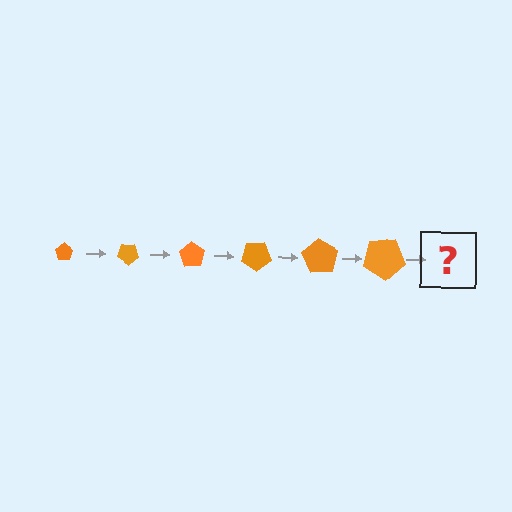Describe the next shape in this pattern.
It should be a pentagon, larger than the previous one and rotated 210 degrees from the start.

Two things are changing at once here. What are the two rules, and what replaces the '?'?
The two rules are that the pentagon grows larger each step and it rotates 35 degrees each step. The '?' should be a pentagon, larger than the previous one and rotated 210 degrees from the start.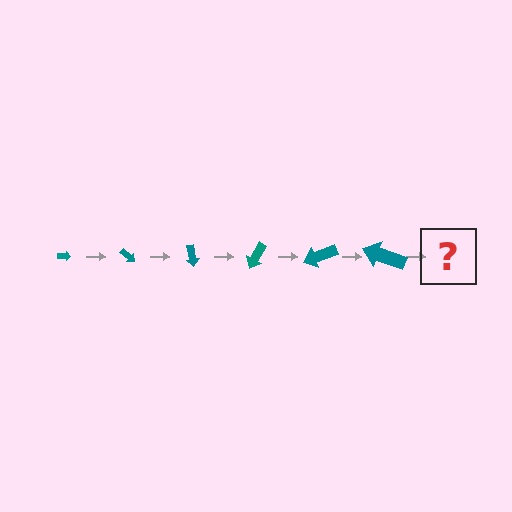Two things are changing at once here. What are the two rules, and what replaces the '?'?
The two rules are that the arrow grows larger each step and it rotates 40 degrees each step. The '?' should be an arrow, larger than the previous one and rotated 240 degrees from the start.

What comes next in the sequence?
The next element should be an arrow, larger than the previous one and rotated 240 degrees from the start.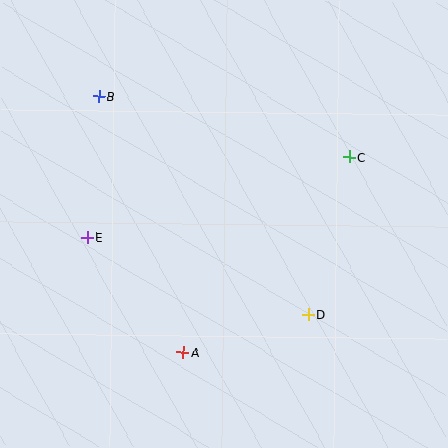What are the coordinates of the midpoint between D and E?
The midpoint between D and E is at (198, 276).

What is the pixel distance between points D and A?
The distance between D and A is 130 pixels.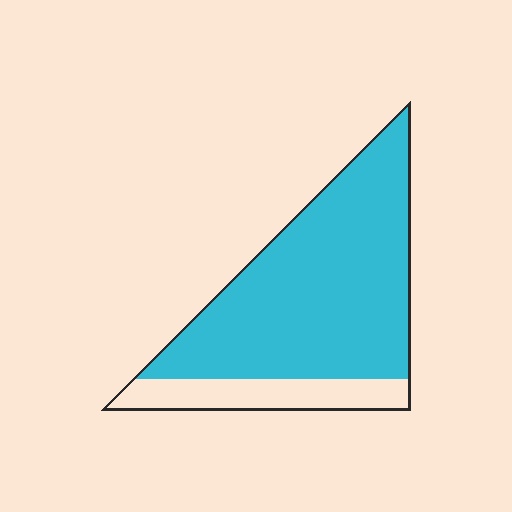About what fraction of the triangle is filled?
About four fifths (4/5).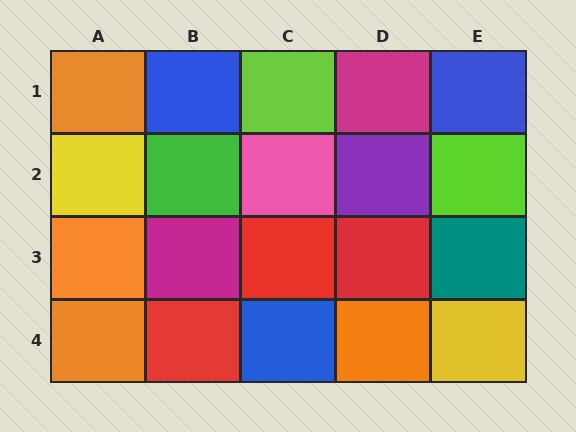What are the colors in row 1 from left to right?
Orange, blue, lime, magenta, blue.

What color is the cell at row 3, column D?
Red.